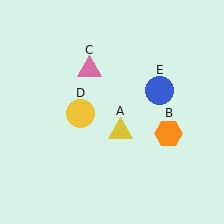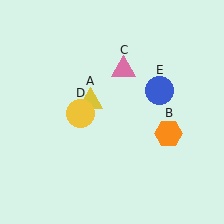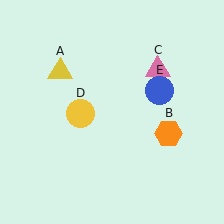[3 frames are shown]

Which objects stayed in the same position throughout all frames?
Orange hexagon (object B) and yellow circle (object D) and blue circle (object E) remained stationary.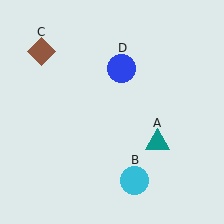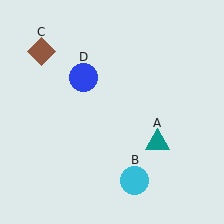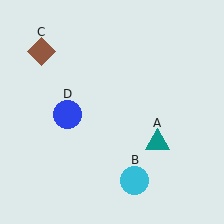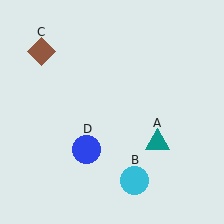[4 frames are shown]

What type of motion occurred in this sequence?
The blue circle (object D) rotated counterclockwise around the center of the scene.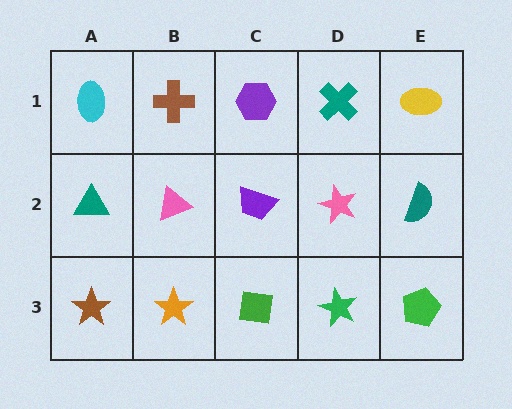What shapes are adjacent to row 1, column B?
A pink triangle (row 2, column B), a cyan ellipse (row 1, column A), a purple hexagon (row 1, column C).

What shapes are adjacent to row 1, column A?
A teal triangle (row 2, column A), a brown cross (row 1, column B).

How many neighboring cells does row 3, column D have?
3.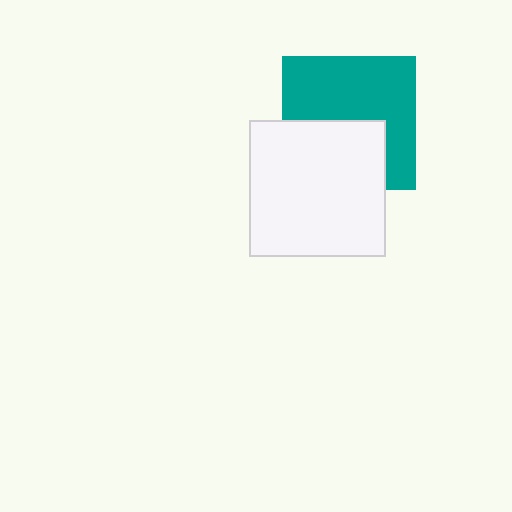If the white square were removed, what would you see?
You would see the complete teal square.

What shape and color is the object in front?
The object in front is a white square.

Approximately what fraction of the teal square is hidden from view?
Roughly 41% of the teal square is hidden behind the white square.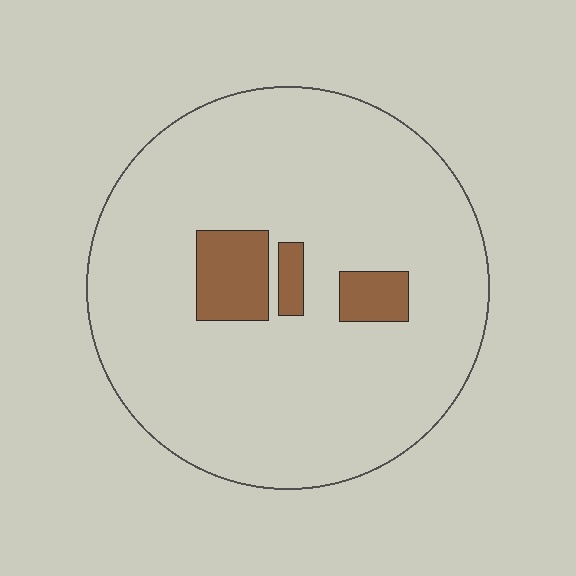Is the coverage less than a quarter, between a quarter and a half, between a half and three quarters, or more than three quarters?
Less than a quarter.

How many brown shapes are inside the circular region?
3.